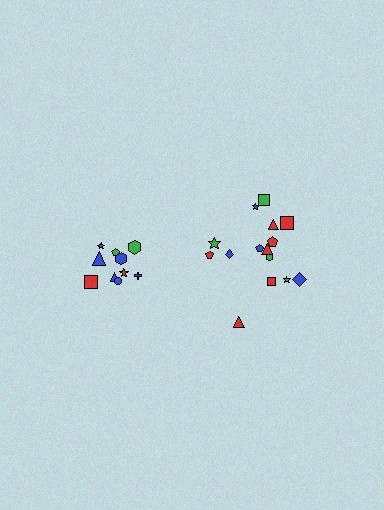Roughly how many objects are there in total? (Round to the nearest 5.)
Roughly 25 objects in total.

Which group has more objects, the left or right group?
The right group.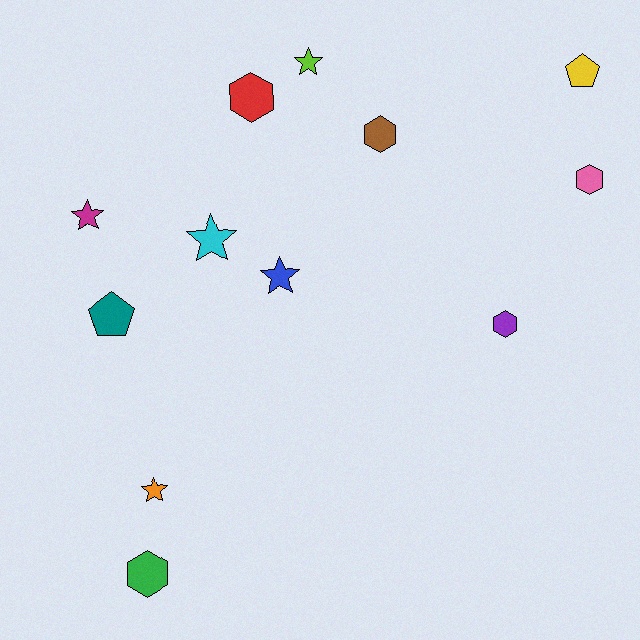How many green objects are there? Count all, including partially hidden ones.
There is 1 green object.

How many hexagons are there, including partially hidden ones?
There are 5 hexagons.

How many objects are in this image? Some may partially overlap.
There are 12 objects.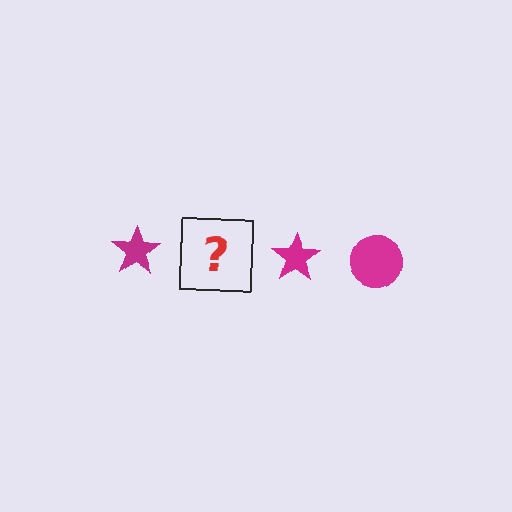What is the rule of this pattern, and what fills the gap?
The rule is that the pattern cycles through star, circle shapes in magenta. The gap should be filled with a magenta circle.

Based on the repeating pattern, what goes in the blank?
The blank should be a magenta circle.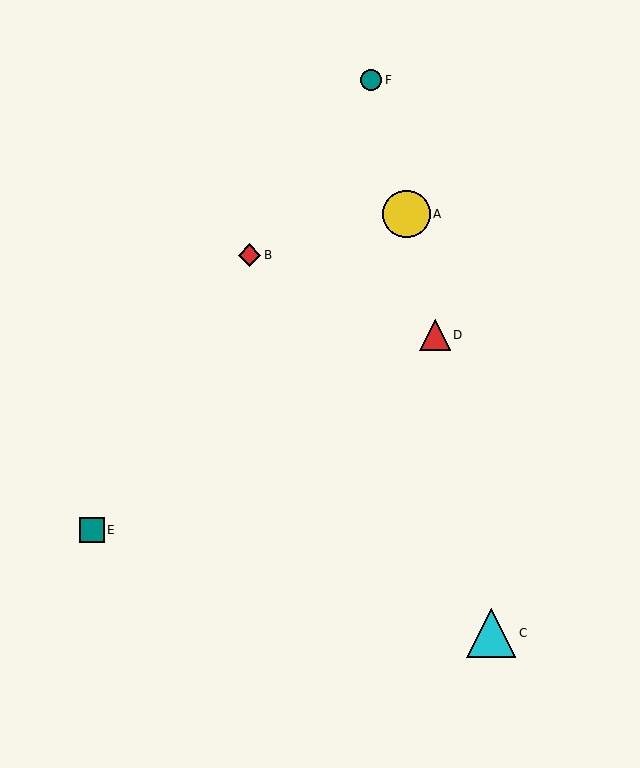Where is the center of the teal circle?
The center of the teal circle is at (371, 80).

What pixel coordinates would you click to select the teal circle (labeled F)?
Click at (371, 80) to select the teal circle F.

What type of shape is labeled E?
Shape E is a teal square.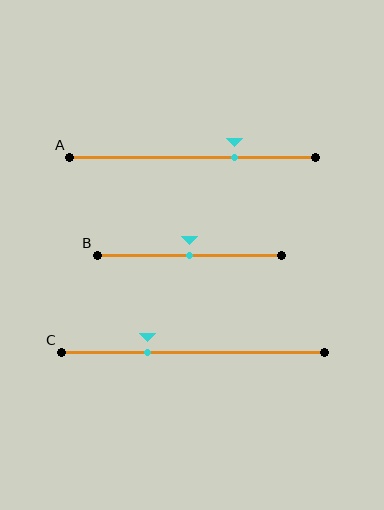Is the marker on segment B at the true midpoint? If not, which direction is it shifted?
Yes, the marker on segment B is at the true midpoint.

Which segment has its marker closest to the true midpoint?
Segment B has its marker closest to the true midpoint.